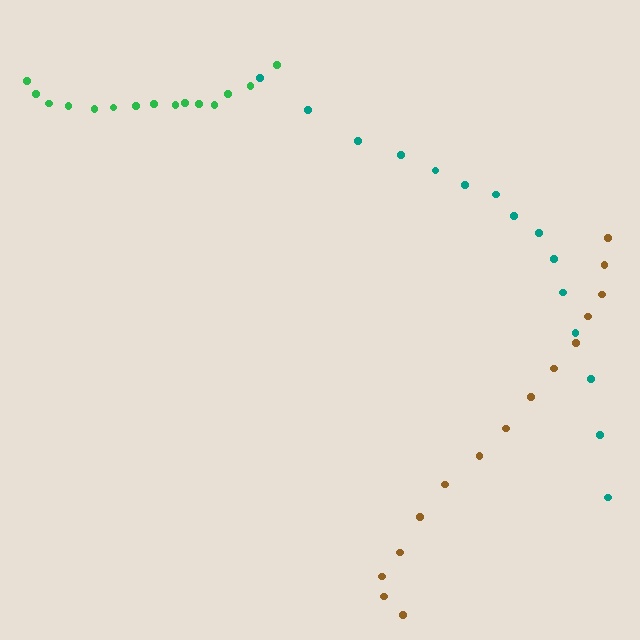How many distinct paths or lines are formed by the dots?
There are 3 distinct paths.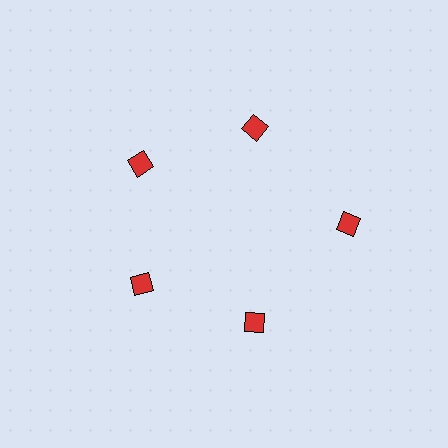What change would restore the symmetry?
The symmetry would be restored by moving it inward, back onto the ring so that all 5 diamonds sit at equal angles and equal distance from the center.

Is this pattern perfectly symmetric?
No. The 5 red diamonds are arranged in a ring, but one element near the 3 o'clock position is pushed outward from the center, breaking the 5-fold rotational symmetry.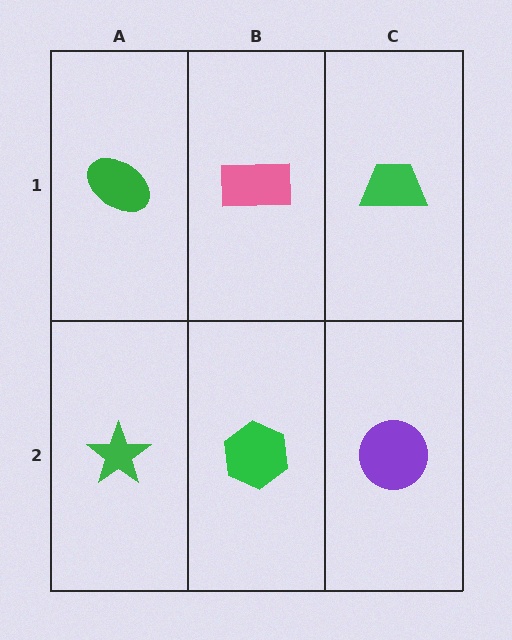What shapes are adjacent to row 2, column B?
A pink rectangle (row 1, column B), a green star (row 2, column A), a purple circle (row 2, column C).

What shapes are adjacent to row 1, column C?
A purple circle (row 2, column C), a pink rectangle (row 1, column B).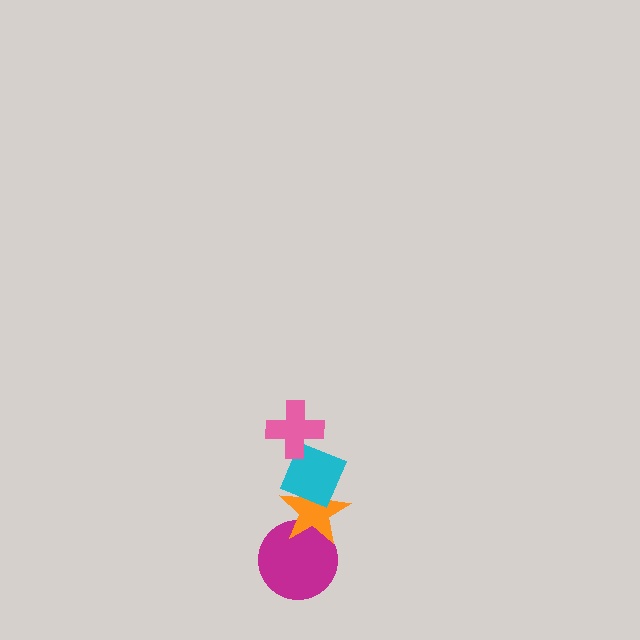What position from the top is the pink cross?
The pink cross is 1st from the top.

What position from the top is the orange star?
The orange star is 3rd from the top.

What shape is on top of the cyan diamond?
The pink cross is on top of the cyan diamond.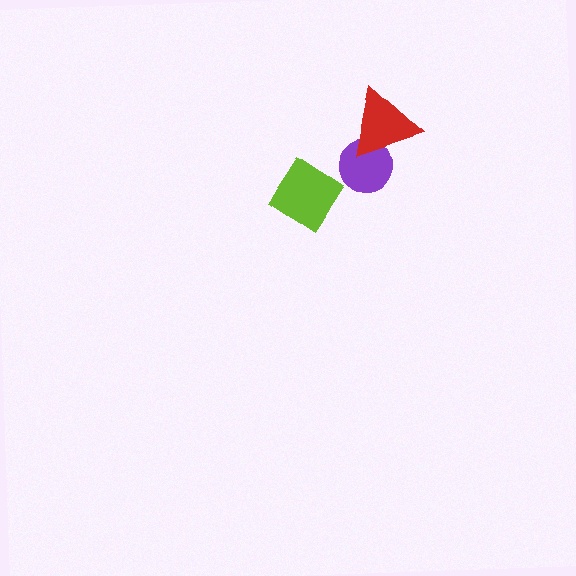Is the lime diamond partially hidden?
No, no other shape covers it.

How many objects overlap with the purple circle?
1 object overlaps with the purple circle.